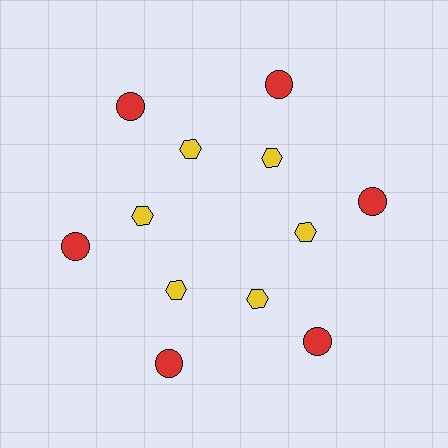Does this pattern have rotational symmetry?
Yes, this pattern has 6-fold rotational symmetry. It looks the same after rotating 60 degrees around the center.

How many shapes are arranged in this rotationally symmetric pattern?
There are 12 shapes, arranged in 6 groups of 2.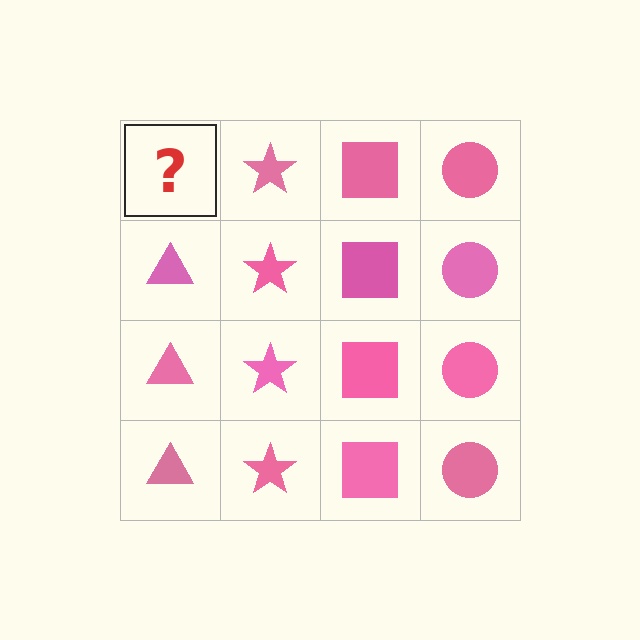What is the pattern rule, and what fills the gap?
The rule is that each column has a consistent shape. The gap should be filled with a pink triangle.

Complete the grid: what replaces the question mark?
The question mark should be replaced with a pink triangle.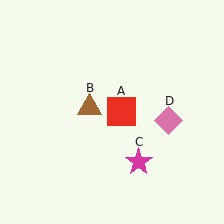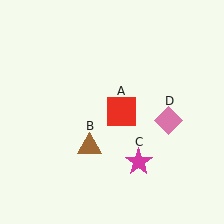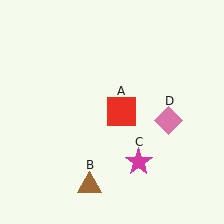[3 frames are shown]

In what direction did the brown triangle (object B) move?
The brown triangle (object B) moved down.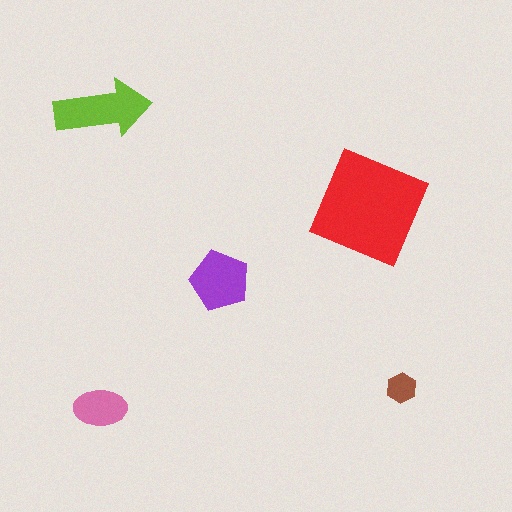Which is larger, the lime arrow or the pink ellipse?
The lime arrow.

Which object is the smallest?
The brown hexagon.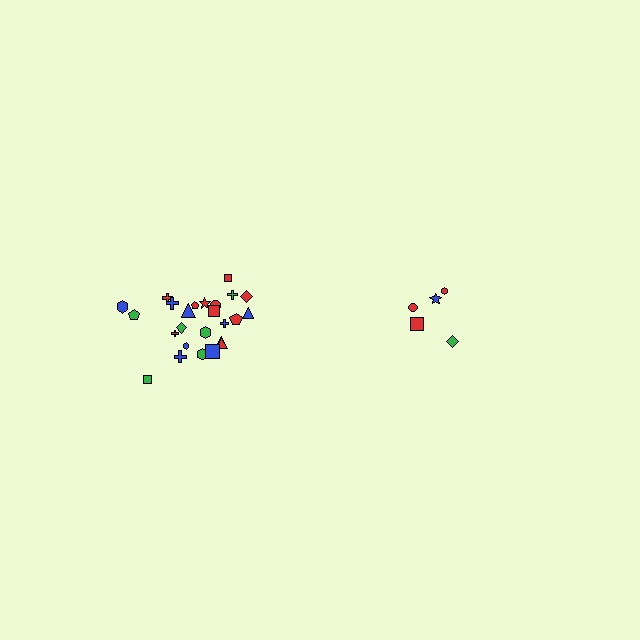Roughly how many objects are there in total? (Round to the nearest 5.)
Roughly 30 objects in total.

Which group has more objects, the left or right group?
The left group.